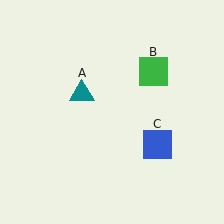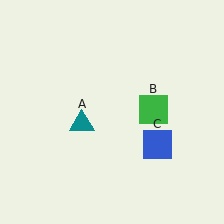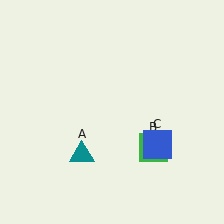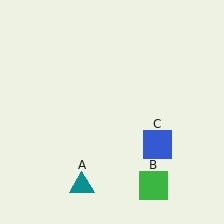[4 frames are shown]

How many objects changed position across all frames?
2 objects changed position: teal triangle (object A), green square (object B).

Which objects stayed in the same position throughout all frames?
Blue square (object C) remained stationary.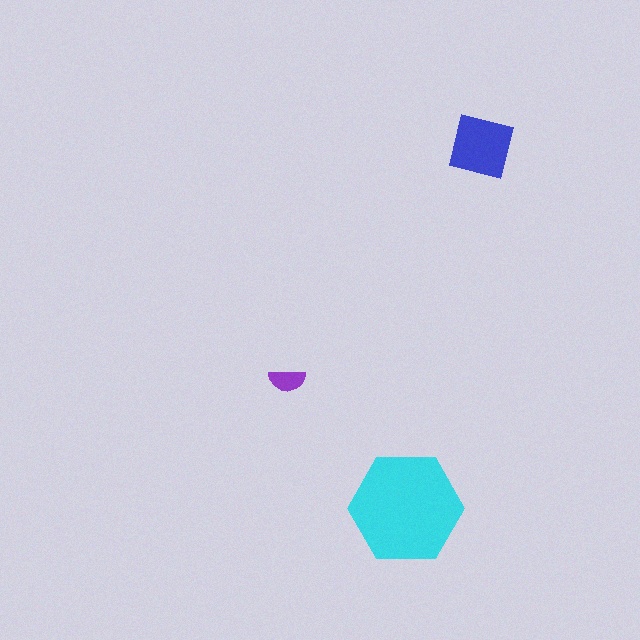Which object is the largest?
The cyan hexagon.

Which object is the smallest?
The purple semicircle.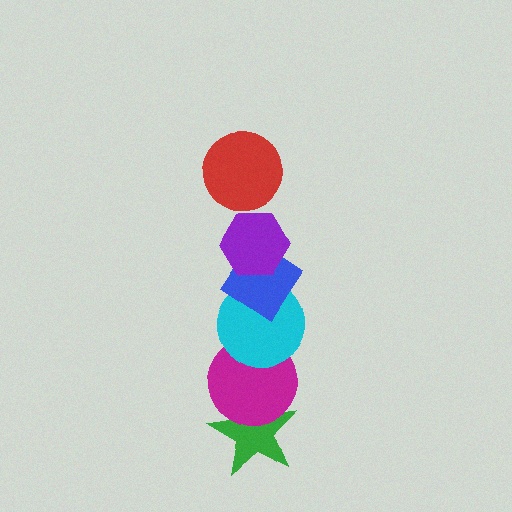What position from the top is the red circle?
The red circle is 1st from the top.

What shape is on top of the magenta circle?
The cyan circle is on top of the magenta circle.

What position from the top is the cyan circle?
The cyan circle is 4th from the top.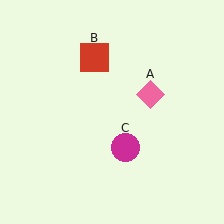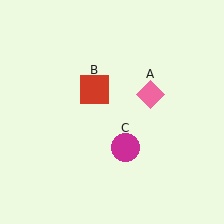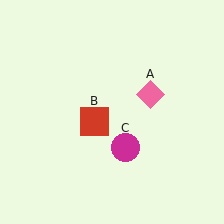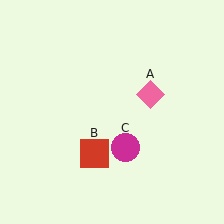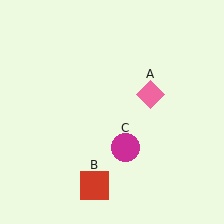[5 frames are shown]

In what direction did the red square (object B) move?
The red square (object B) moved down.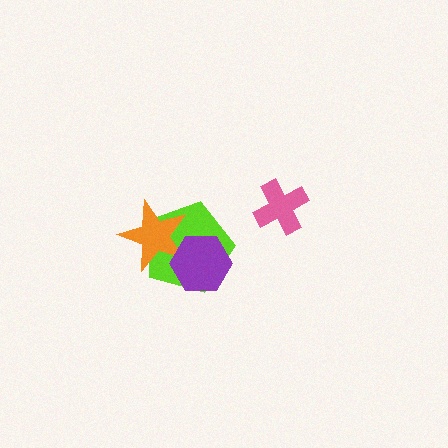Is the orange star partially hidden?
Yes, it is partially covered by another shape.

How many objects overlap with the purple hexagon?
2 objects overlap with the purple hexagon.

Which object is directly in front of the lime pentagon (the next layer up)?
The orange star is directly in front of the lime pentagon.